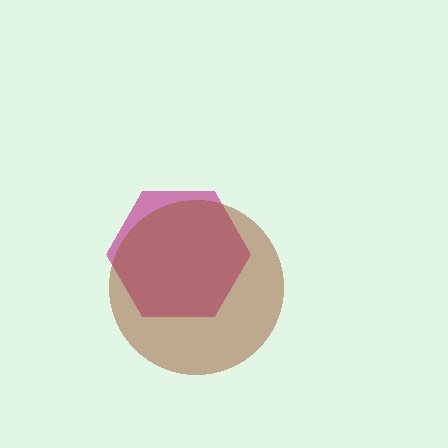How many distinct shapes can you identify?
There are 2 distinct shapes: a magenta hexagon, a brown circle.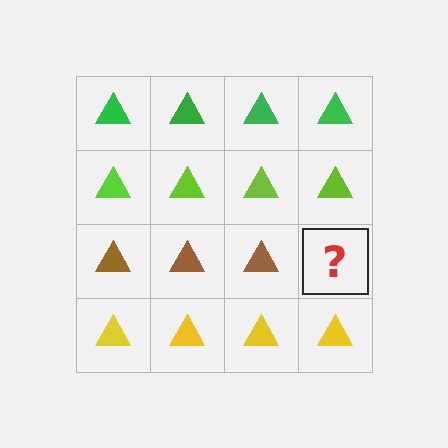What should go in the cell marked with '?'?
The missing cell should contain a brown triangle.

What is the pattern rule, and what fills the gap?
The rule is that each row has a consistent color. The gap should be filled with a brown triangle.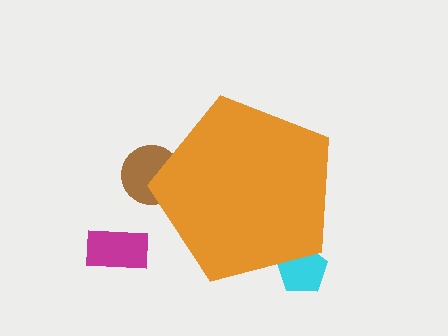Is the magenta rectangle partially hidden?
No, the magenta rectangle is fully visible.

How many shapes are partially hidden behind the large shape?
2 shapes are partially hidden.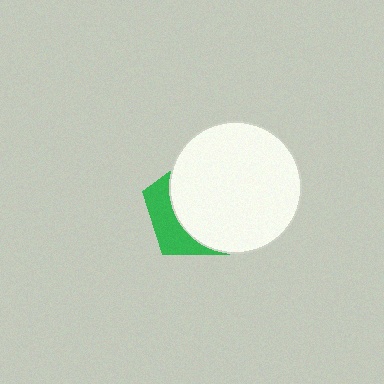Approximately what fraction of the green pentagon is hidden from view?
Roughly 69% of the green pentagon is hidden behind the white circle.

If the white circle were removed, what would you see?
You would see the complete green pentagon.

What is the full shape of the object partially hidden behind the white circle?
The partially hidden object is a green pentagon.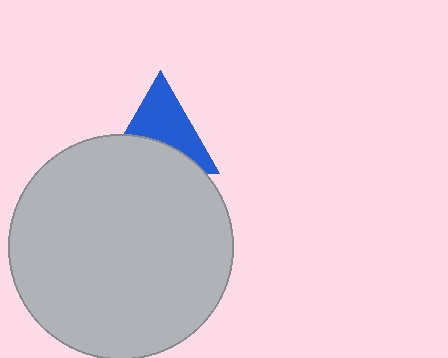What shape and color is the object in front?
The object in front is a light gray circle.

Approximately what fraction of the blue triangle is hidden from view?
Roughly 44% of the blue triangle is hidden behind the light gray circle.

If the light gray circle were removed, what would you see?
You would see the complete blue triangle.